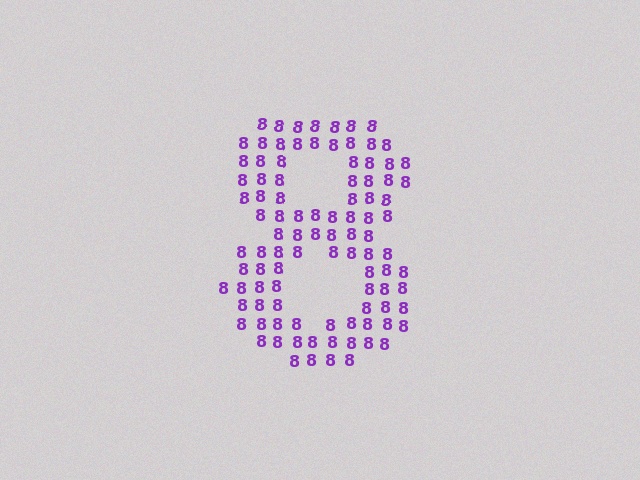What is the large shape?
The large shape is the digit 8.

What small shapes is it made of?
It is made of small digit 8's.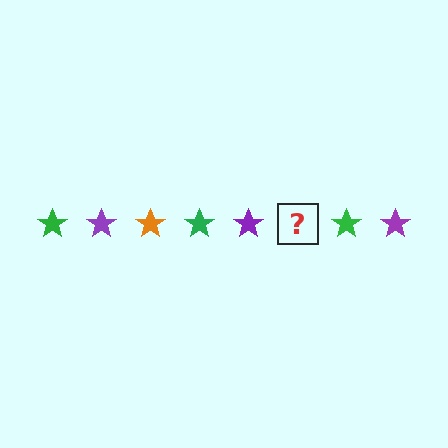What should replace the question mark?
The question mark should be replaced with an orange star.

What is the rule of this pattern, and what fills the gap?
The rule is that the pattern cycles through green, purple, orange stars. The gap should be filled with an orange star.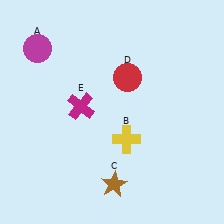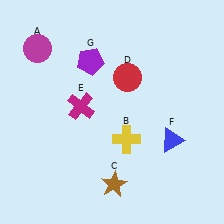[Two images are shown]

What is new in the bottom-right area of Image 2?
A blue triangle (F) was added in the bottom-right area of Image 2.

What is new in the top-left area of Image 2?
A purple pentagon (G) was added in the top-left area of Image 2.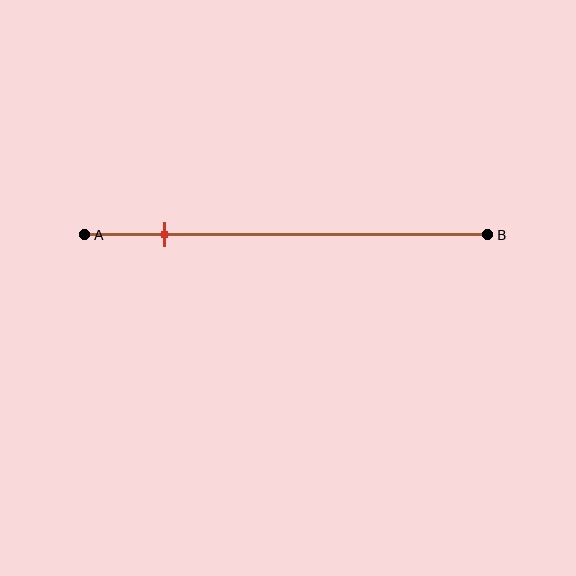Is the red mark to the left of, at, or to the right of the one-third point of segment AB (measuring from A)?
The red mark is to the left of the one-third point of segment AB.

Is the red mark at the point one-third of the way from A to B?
No, the mark is at about 20% from A, not at the 33% one-third point.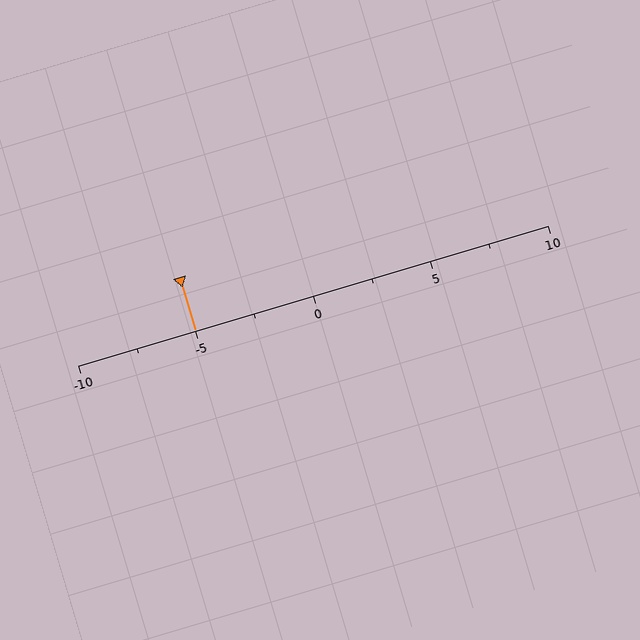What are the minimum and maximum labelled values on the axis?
The axis runs from -10 to 10.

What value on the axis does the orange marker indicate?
The marker indicates approximately -5.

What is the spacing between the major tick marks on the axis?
The major ticks are spaced 5 apart.